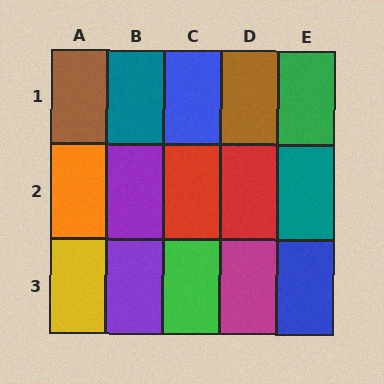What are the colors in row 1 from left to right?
Brown, teal, blue, brown, green.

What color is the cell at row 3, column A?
Yellow.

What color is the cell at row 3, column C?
Green.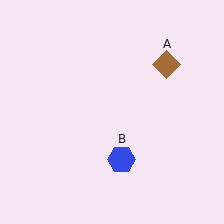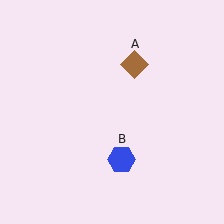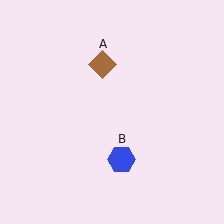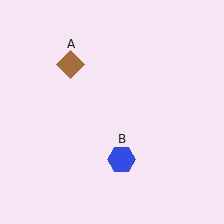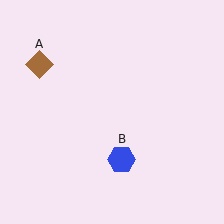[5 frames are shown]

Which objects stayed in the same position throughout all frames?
Blue hexagon (object B) remained stationary.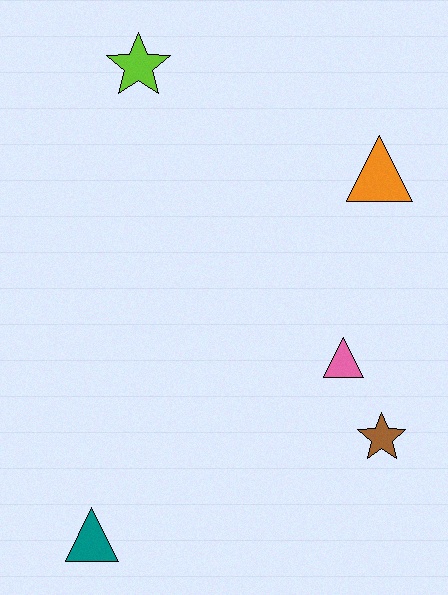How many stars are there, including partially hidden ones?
There are 2 stars.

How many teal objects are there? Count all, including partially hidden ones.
There is 1 teal object.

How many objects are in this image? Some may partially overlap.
There are 5 objects.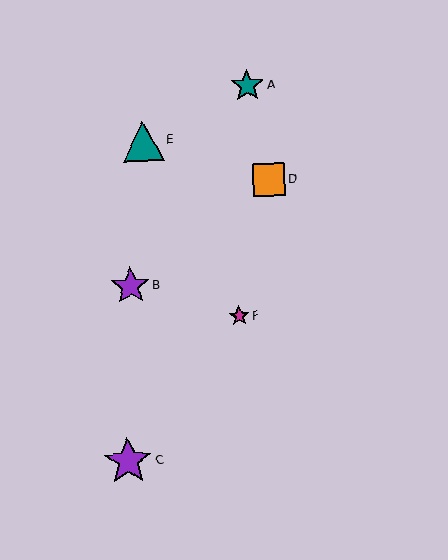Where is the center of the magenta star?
The center of the magenta star is at (239, 316).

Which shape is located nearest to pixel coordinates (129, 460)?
The purple star (labeled C) at (128, 461) is nearest to that location.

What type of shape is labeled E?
Shape E is a teal triangle.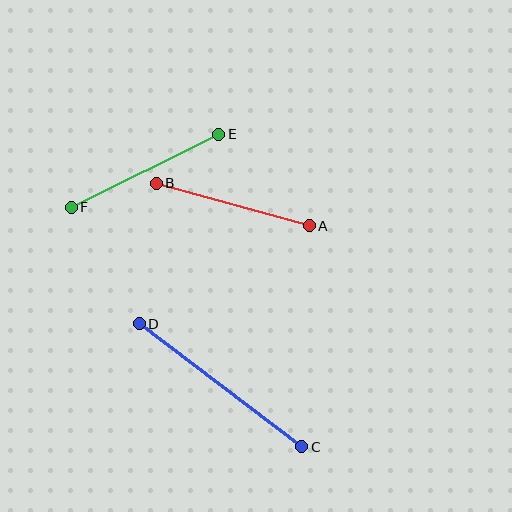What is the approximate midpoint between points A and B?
The midpoint is at approximately (233, 205) pixels.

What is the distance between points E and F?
The distance is approximately 165 pixels.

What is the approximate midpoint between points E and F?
The midpoint is at approximately (145, 171) pixels.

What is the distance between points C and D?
The distance is approximately 204 pixels.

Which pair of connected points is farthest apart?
Points C and D are farthest apart.